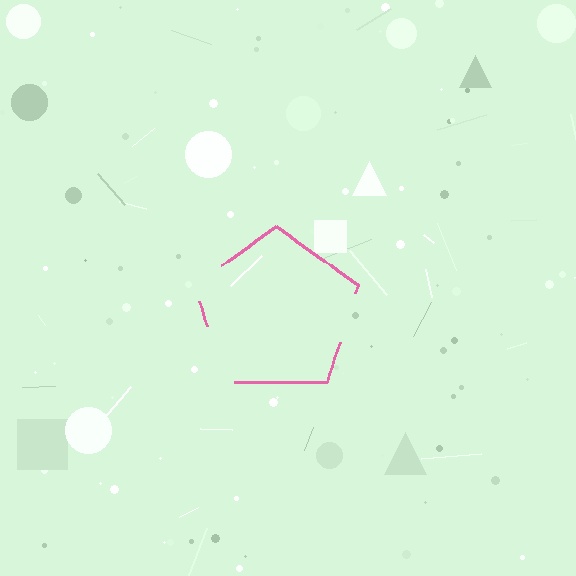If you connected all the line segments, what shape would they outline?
They would outline a pentagon.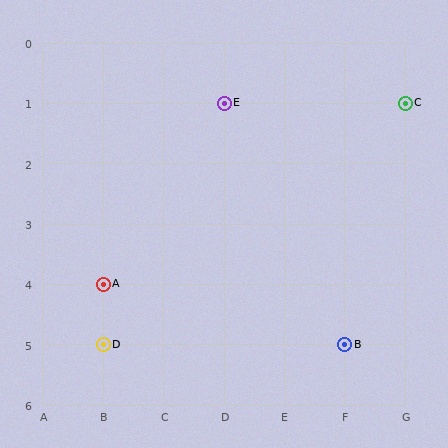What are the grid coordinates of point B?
Point B is at grid coordinates (F, 5).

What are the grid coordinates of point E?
Point E is at grid coordinates (D, 1).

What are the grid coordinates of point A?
Point A is at grid coordinates (B, 4).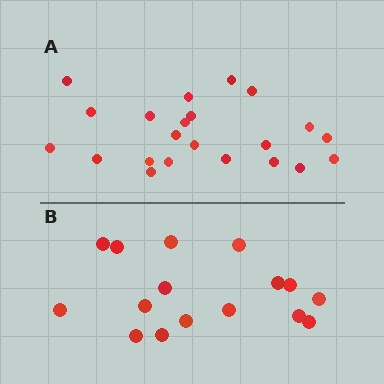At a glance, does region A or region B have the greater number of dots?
Region A (the top region) has more dots.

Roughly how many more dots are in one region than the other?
Region A has about 6 more dots than region B.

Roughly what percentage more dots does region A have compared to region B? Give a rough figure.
About 40% more.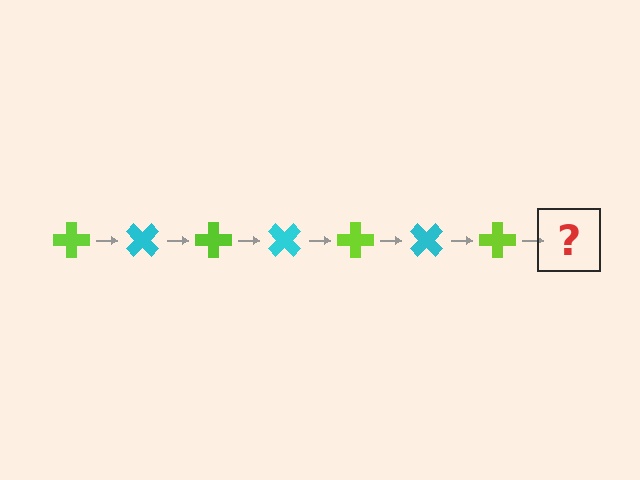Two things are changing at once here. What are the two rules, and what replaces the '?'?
The two rules are that it rotates 45 degrees each step and the color cycles through lime and cyan. The '?' should be a cyan cross, rotated 315 degrees from the start.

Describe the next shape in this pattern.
It should be a cyan cross, rotated 315 degrees from the start.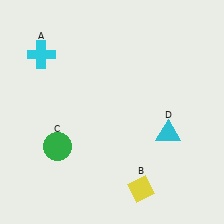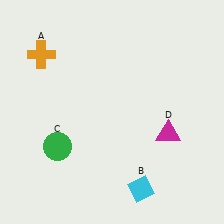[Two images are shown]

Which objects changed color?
A changed from cyan to orange. B changed from yellow to cyan. D changed from cyan to magenta.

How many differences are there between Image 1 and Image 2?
There are 3 differences between the two images.